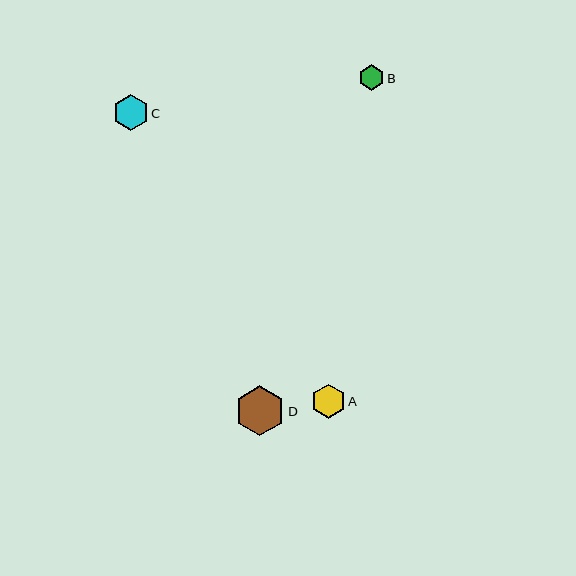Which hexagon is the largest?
Hexagon D is the largest with a size of approximately 50 pixels.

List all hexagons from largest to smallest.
From largest to smallest: D, C, A, B.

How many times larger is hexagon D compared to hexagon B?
Hexagon D is approximately 2.0 times the size of hexagon B.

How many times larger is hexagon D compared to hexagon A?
Hexagon D is approximately 1.5 times the size of hexagon A.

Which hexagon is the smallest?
Hexagon B is the smallest with a size of approximately 25 pixels.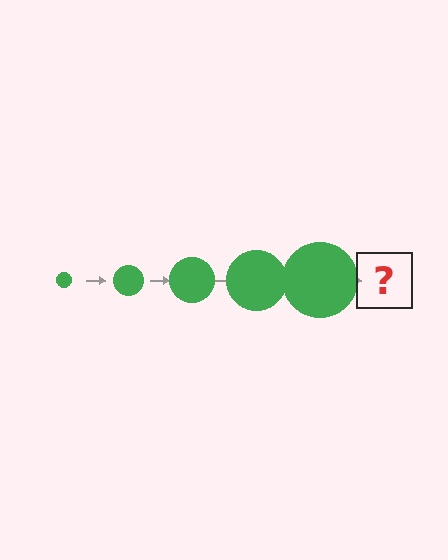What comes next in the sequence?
The next element should be a green circle, larger than the previous one.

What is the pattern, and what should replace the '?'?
The pattern is that the circle gets progressively larger each step. The '?' should be a green circle, larger than the previous one.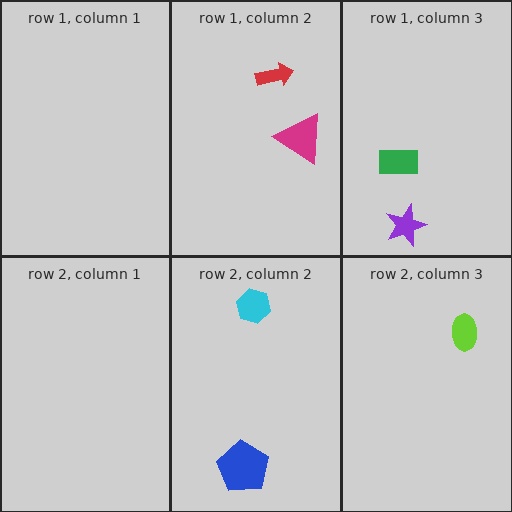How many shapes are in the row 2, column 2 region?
2.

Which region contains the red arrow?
The row 1, column 2 region.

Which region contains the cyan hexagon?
The row 2, column 2 region.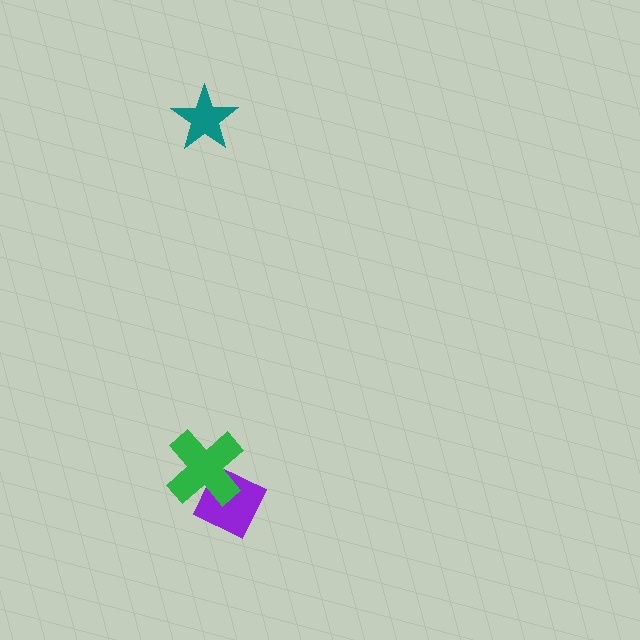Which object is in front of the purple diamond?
The green cross is in front of the purple diamond.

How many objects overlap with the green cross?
1 object overlaps with the green cross.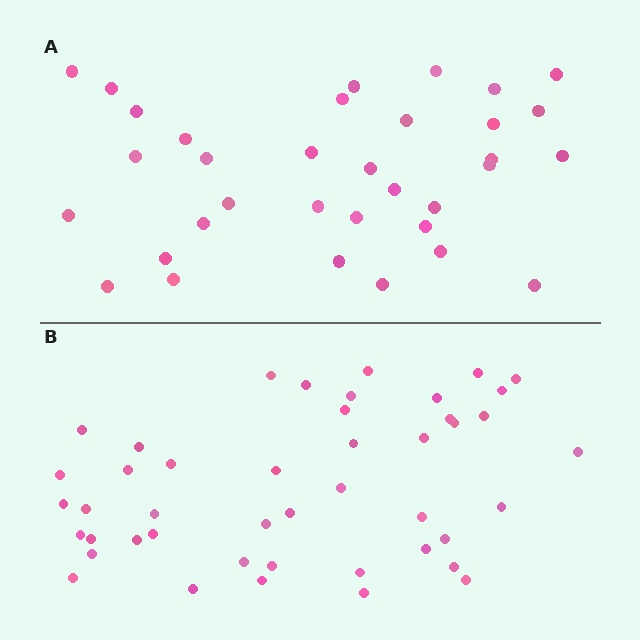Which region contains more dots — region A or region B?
Region B (the bottom region) has more dots.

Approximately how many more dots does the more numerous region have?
Region B has roughly 12 or so more dots than region A.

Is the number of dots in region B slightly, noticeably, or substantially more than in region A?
Region B has noticeably more, but not dramatically so. The ratio is roughly 1.3 to 1.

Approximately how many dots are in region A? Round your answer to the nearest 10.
About 30 dots. (The exact count is 34, which rounds to 30.)